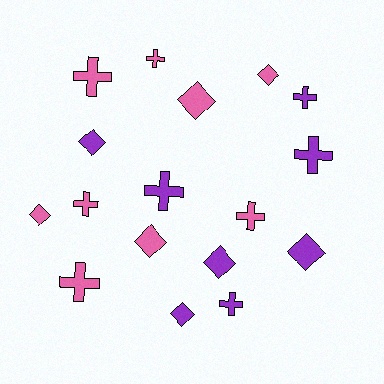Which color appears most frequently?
Pink, with 9 objects.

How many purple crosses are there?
There are 4 purple crosses.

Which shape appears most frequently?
Cross, with 9 objects.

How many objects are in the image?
There are 17 objects.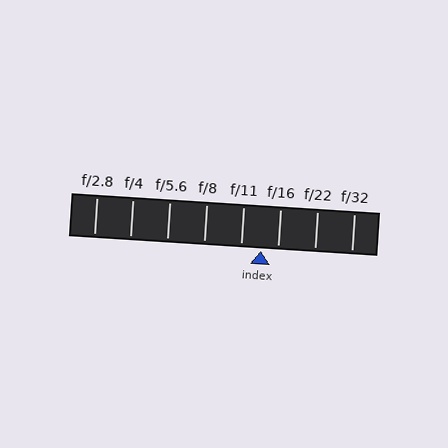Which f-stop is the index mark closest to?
The index mark is closest to f/16.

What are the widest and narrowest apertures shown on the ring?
The widest aperture shown is f/2.8 and the narrowest is f/32.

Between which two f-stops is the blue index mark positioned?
The index mark is between f/11 and f/16.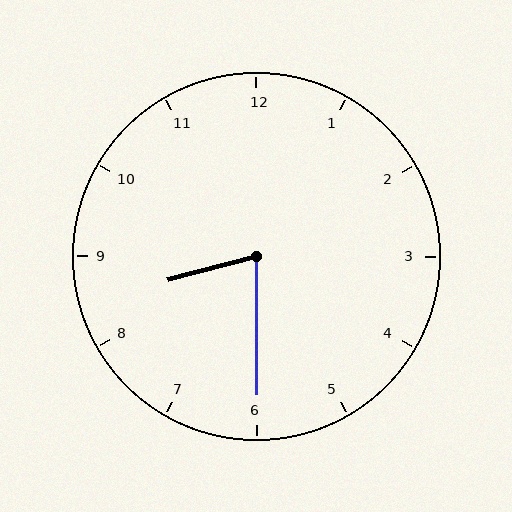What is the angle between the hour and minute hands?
Approximately 75 degrees.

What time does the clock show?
8:30.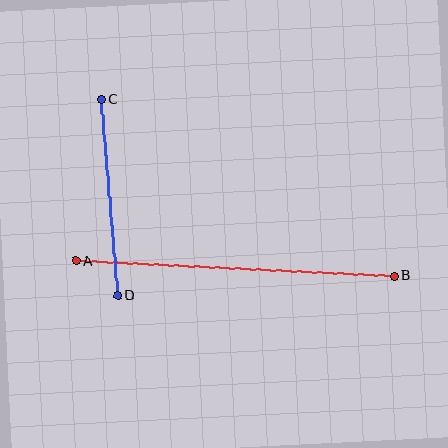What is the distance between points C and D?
The distance is approximately 197 pixels.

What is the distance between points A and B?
The distance is approximately 318 pixels.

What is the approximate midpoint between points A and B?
The midpoint is at approximately (235, 269) pixels.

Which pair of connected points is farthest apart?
Points A and B are farthest apart.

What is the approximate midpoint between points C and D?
The midpoint is at approximately (109, 198) pixels.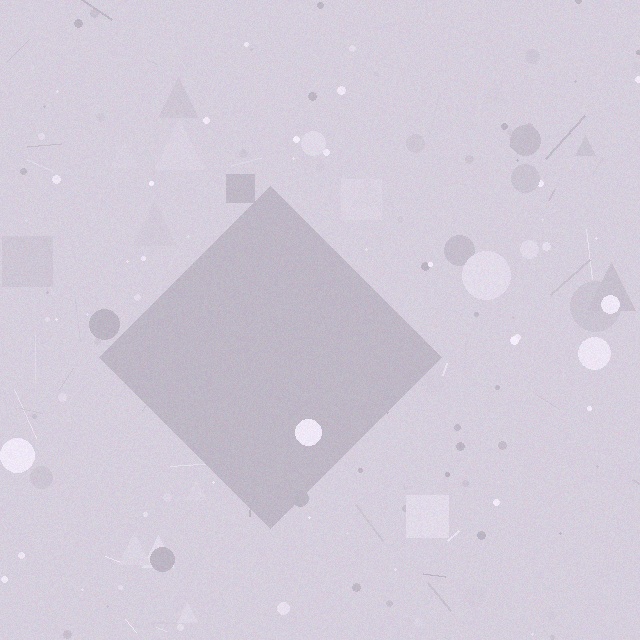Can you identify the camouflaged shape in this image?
The camouflaged shape is a diamond.